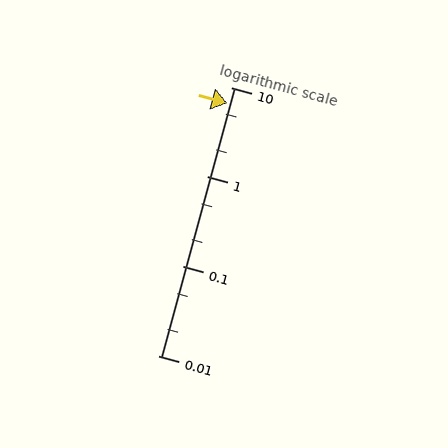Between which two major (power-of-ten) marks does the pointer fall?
The pointer is between 1 and 10.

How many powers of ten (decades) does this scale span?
The scale spans 3 decades, from 0.01 to 10.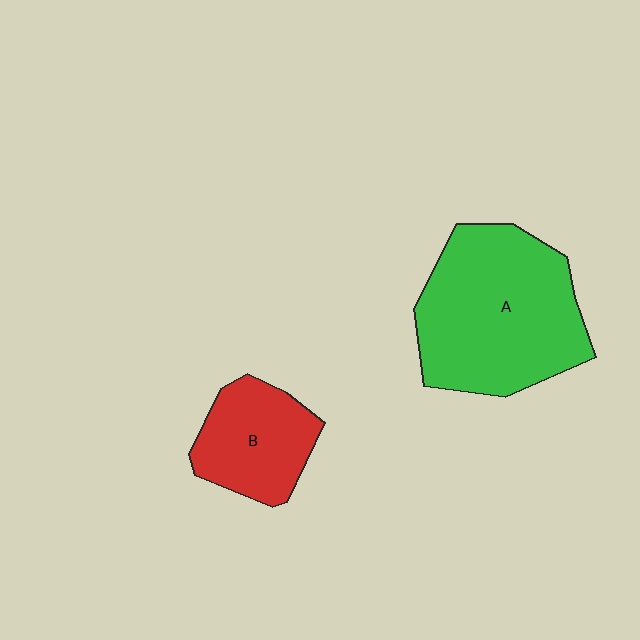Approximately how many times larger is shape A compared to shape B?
Approximately 2.0 times.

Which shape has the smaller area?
Shape B (red).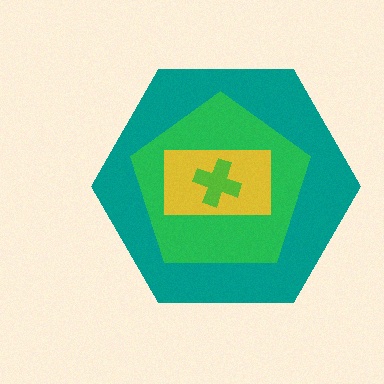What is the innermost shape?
The lime cross.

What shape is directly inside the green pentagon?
The yellow rectangle.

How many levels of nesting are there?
4.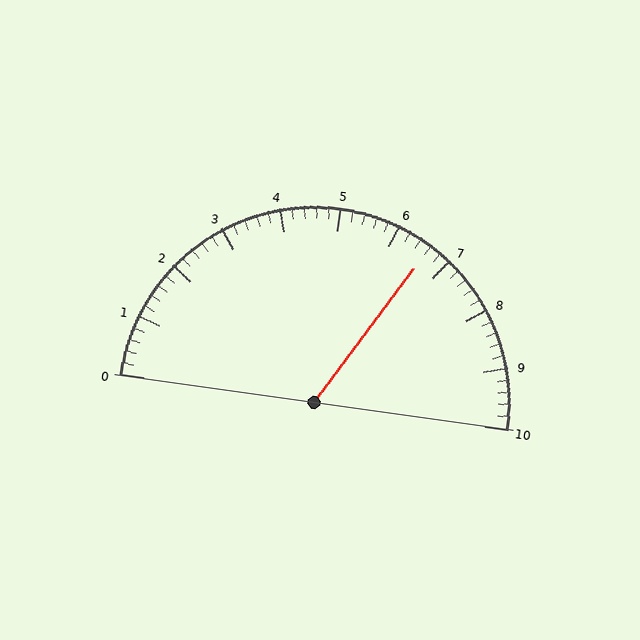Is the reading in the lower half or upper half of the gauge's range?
The reading is in the upper half of the range (0 to 10).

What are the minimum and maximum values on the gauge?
The gauge ranges from 0 to 10.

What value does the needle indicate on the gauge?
The needle indicates approximately 6.6.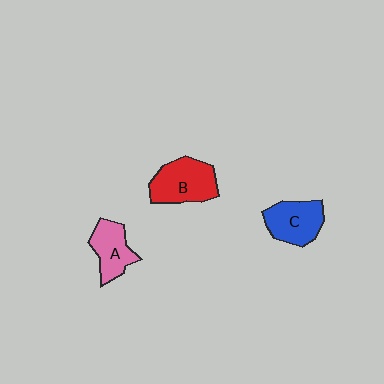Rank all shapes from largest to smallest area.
From largest to smallest: B (red), C (blue), A (pink).